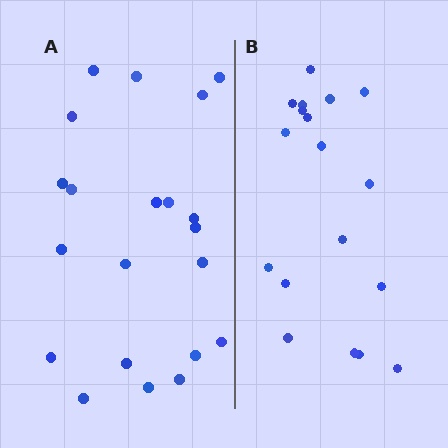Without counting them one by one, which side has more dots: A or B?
Region A (the left region) has more dots.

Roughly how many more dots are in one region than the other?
Region A has just a few more — roughly 2 or 3 more dots than region B.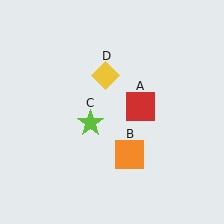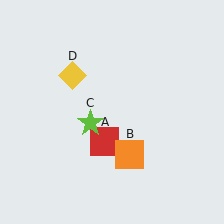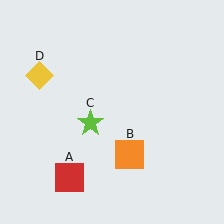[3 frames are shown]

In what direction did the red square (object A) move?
The red square (object A) moved down and to the left.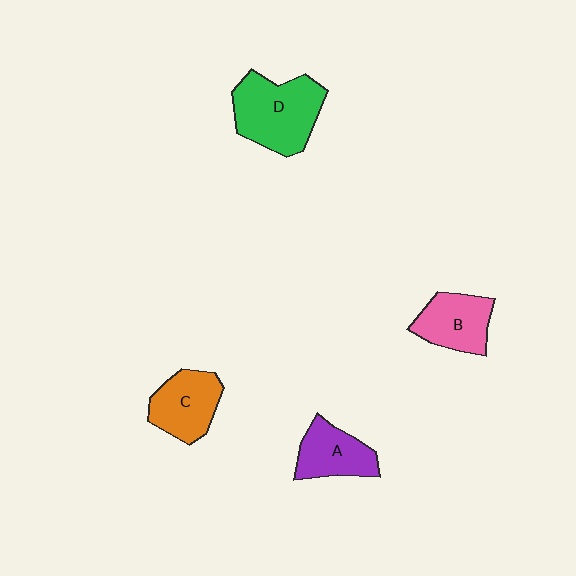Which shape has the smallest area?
Shape A (purple).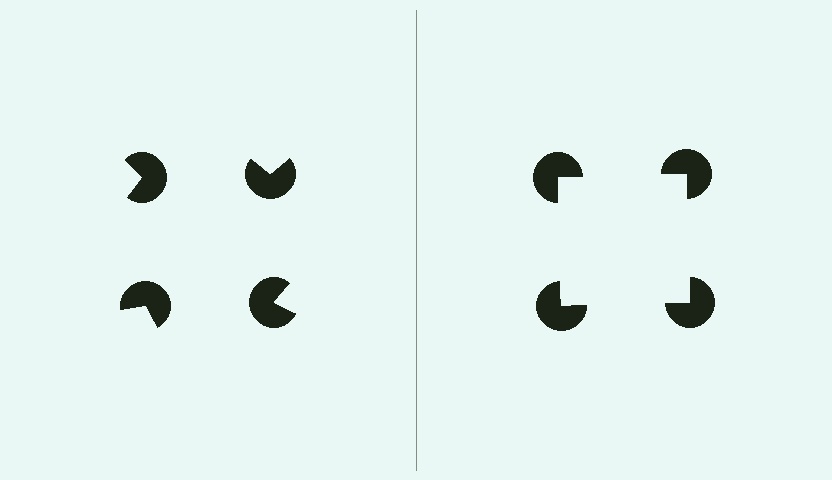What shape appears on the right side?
An illusory square.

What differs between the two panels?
The pac-man discs are positioned identically on both sides; only the wedge orientations differ. On the right they align to a square; on the left they are misaligned.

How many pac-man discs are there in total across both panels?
8 — 4 on each side.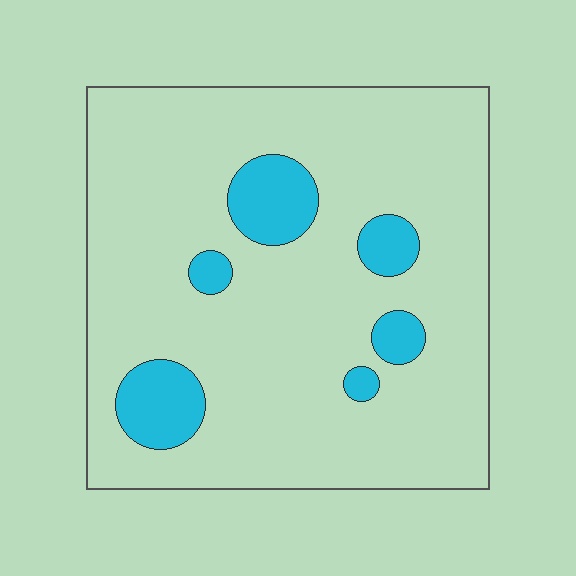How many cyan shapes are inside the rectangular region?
6.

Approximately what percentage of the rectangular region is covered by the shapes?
Approximately 15%.